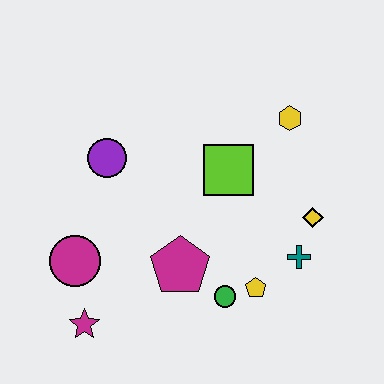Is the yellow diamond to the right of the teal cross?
Yes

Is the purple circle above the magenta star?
Yes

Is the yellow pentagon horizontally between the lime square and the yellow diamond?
Yes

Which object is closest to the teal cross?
The yellow diamond is closest to the teal cross.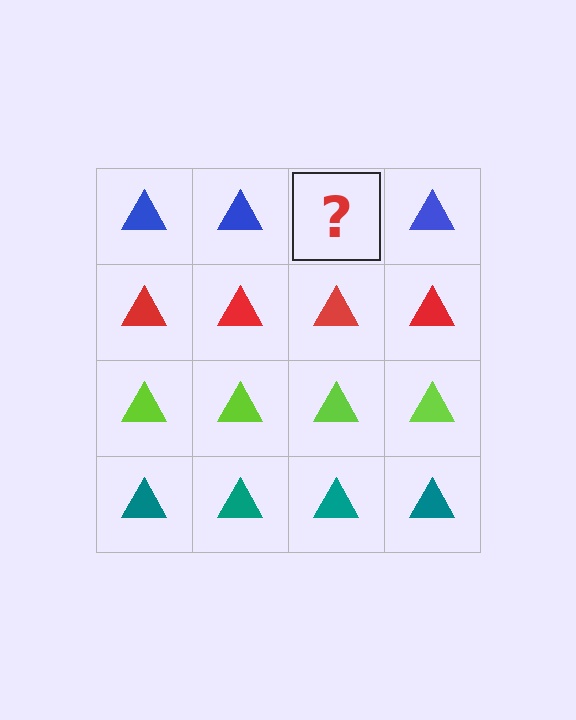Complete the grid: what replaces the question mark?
The question mark should be replaced with a blue triangle.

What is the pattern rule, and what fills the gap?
The rule is that each row has a consistent color. The gap should be filled with a blue triangle.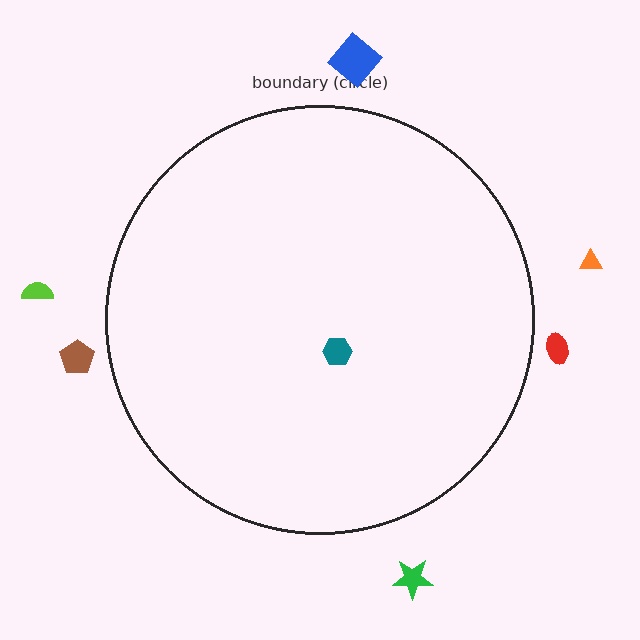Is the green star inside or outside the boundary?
Outside.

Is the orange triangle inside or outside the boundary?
Outside.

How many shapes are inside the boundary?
1 inside, 6 outside.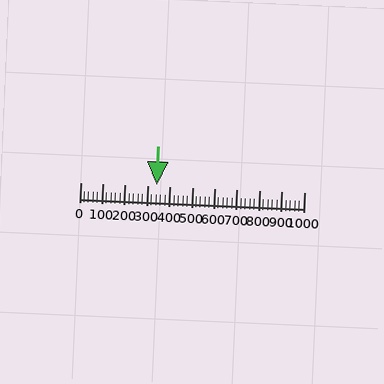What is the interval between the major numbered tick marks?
The major tick marks are spaced 100 units apart.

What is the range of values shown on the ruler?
The ruler shows values from 0 to 1000.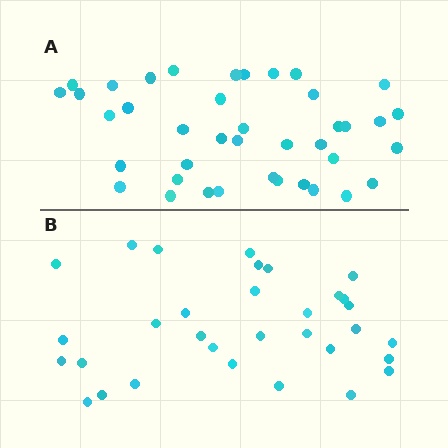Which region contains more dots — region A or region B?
Region A (the top region) has more dots.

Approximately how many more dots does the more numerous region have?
Region A has roughly 8 or so more dots than region B.